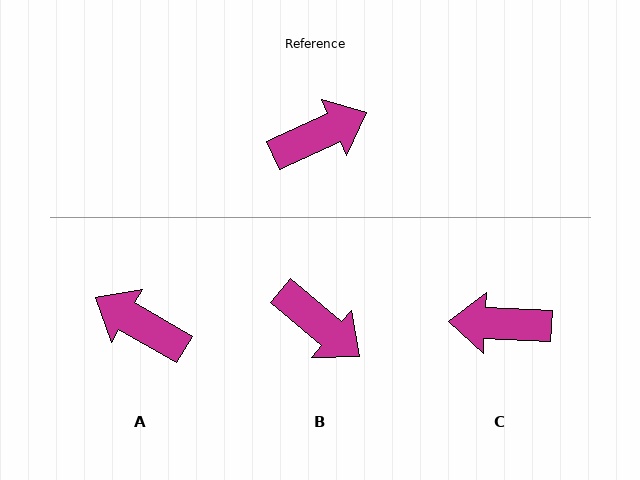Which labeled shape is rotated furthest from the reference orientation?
C, about 153 degrees away.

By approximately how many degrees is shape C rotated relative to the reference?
Approximately 153 degrees counter-clockwise.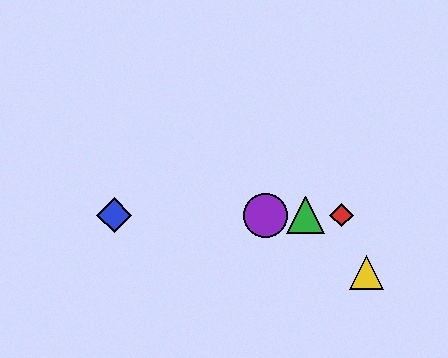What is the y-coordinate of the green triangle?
The green triangle is at y≈215.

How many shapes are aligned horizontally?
4 shapes (the red diamond, the blue diamond, the green triangle, the purple circle) are aligned horizontally.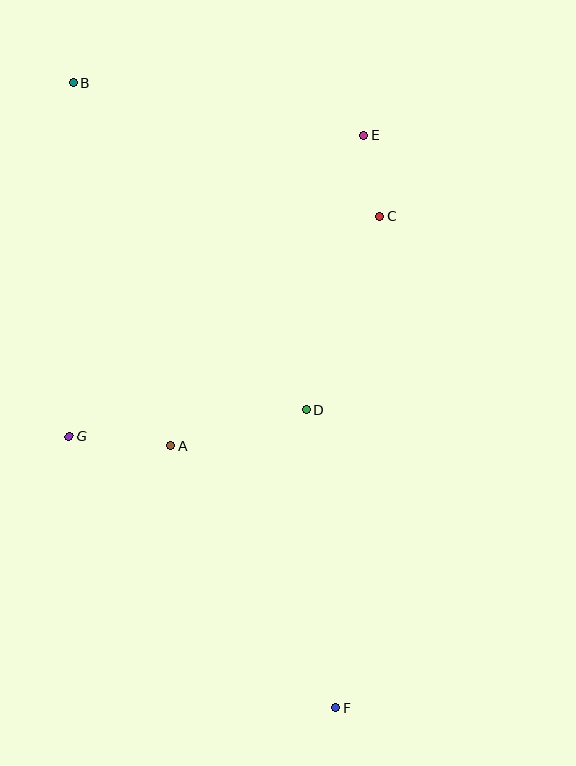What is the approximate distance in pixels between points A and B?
The distance between A and B is approximately 376 pixels.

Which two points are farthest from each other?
Points B and F are farthest from each other.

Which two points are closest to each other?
Points C and E are closest to each other.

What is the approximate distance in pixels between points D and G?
The distance between D and G is approximately 238 pixels.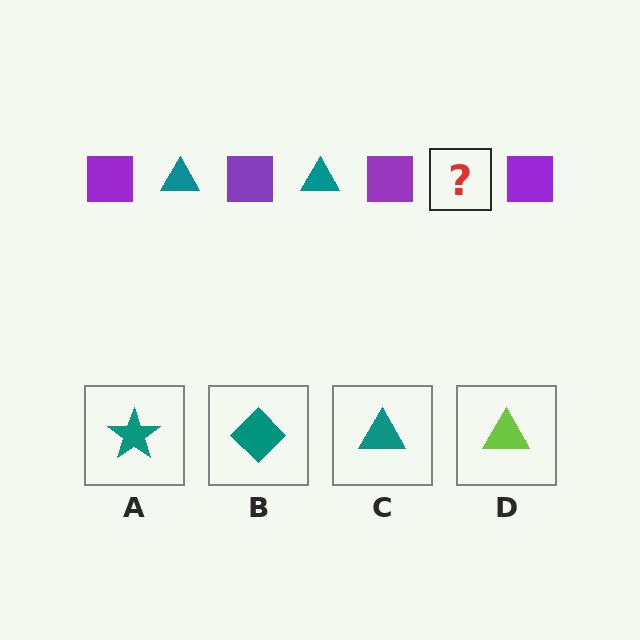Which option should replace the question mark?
Option C.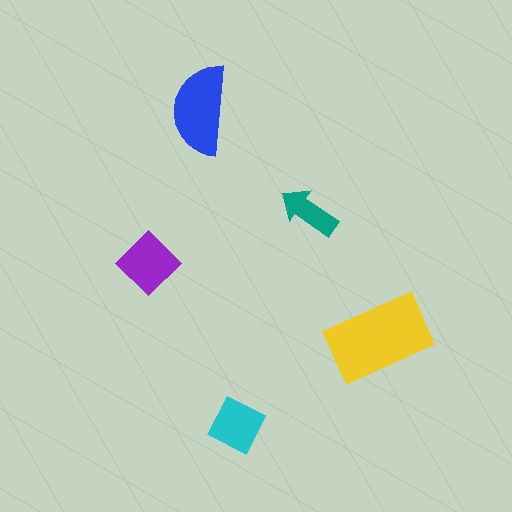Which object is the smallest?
The teal arrow.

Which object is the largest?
The yellow rectangle.